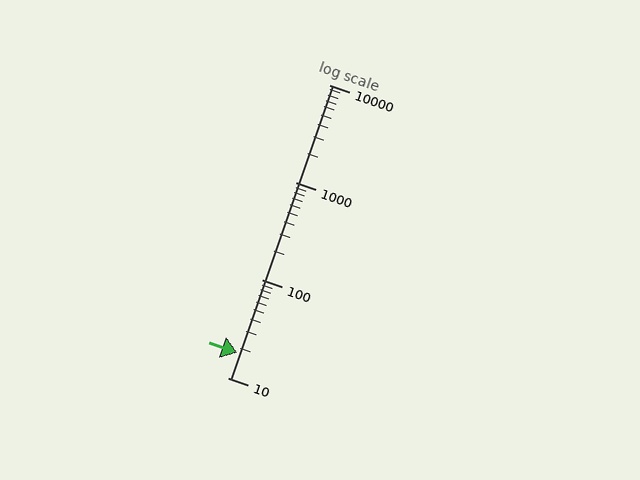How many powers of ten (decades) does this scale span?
The scale spans 3 decades, from 10 to 10000.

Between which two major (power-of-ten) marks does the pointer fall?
The pointer is between 10 and 100.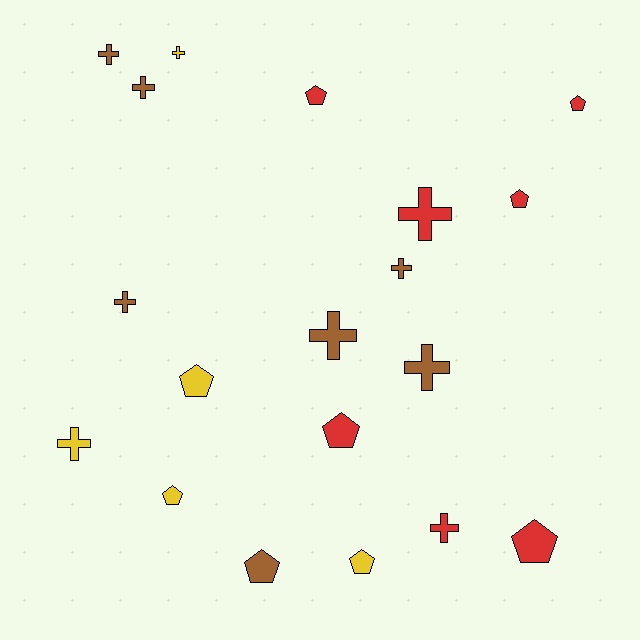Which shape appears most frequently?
Cross, with 10 objects.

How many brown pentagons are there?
There is 1 brown pentagon.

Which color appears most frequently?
Red, with 7 objects.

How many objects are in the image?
There are 19 objects.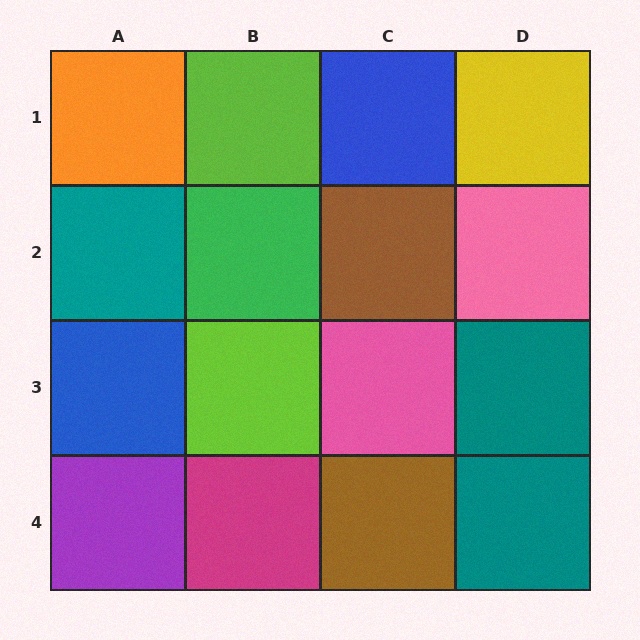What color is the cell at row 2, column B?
Green.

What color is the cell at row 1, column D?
Yellow.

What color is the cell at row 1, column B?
Lime.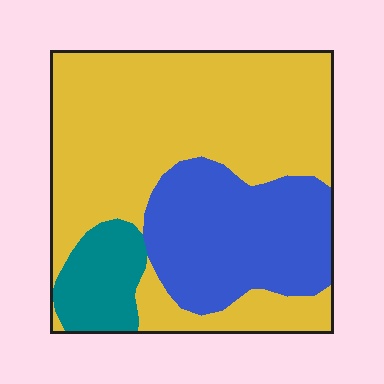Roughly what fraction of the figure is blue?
Blue takes up between a sixth and a third of the figure.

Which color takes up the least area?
Teal, at roughly 10%.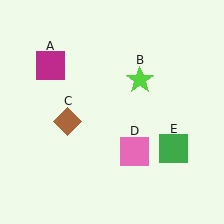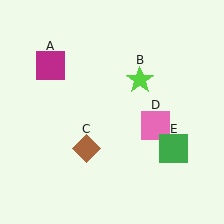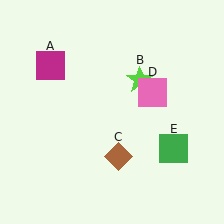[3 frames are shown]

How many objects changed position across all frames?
2 objects changed position: brown diamond (object C), pink square (object D).